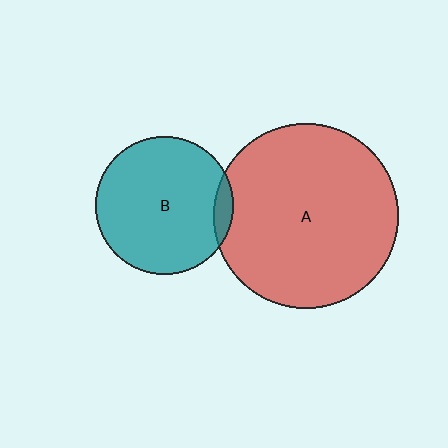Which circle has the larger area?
Circle A (red).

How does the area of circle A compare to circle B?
Approximately 1.8 times.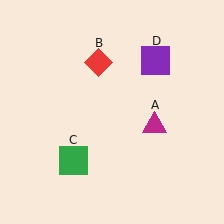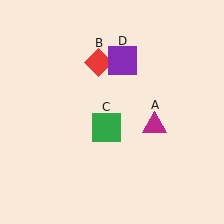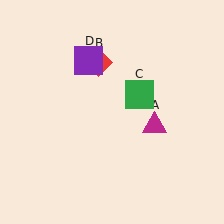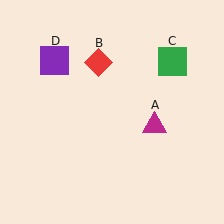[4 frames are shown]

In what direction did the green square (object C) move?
The green square (object C) moved up and to the right.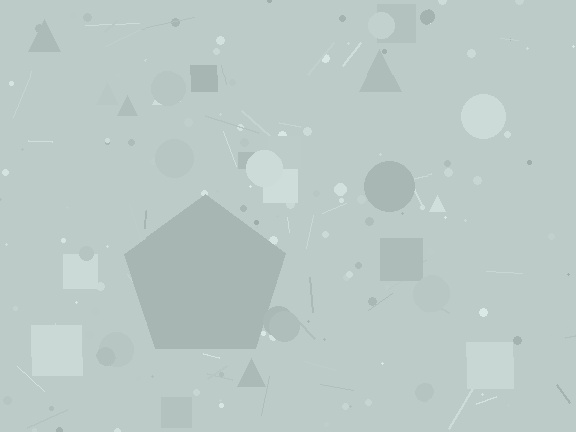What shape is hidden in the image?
A pentagon is hidden in the image.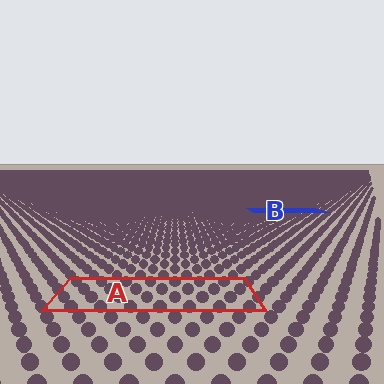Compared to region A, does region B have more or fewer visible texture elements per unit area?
Region B has more texture elements per unit area — they are packed more densely because it is farther away.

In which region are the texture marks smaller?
The texture marks are smaller in region B, because it is farther away.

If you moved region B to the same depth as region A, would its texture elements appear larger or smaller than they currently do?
They would appear larger. At a closer depth, the same texture elements are projected at a bigger on-screen size.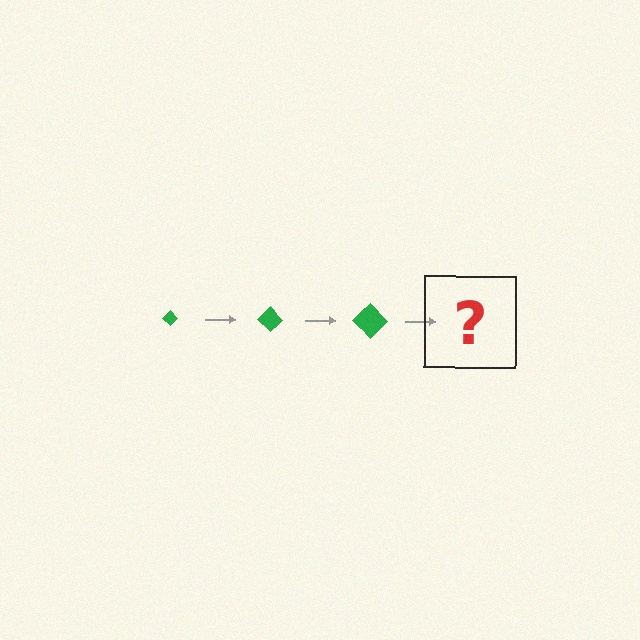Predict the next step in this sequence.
The next step is a green diamond, larger than the previous one.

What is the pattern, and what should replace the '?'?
The pattern is that the diamond gets progressively larger each step. The '?' should be a green diamond, larger than the previous one.